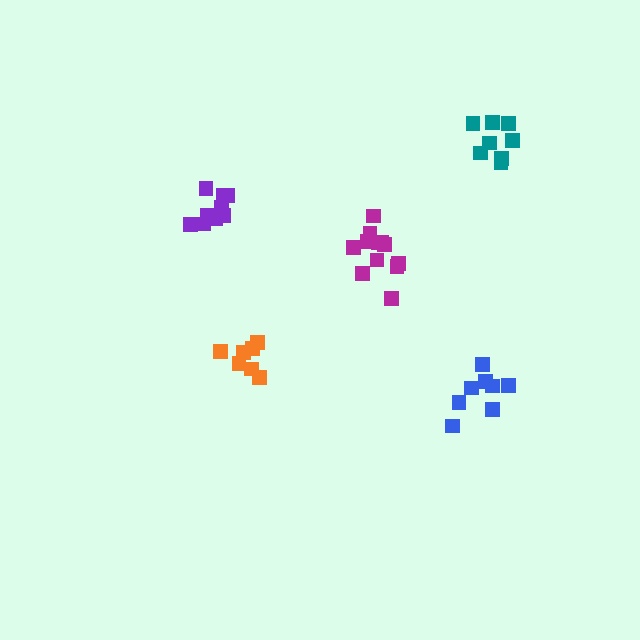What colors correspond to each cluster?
The clusters are colored: teal, blue, purple, orange, magenta.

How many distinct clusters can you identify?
There are 5 distinct clusters.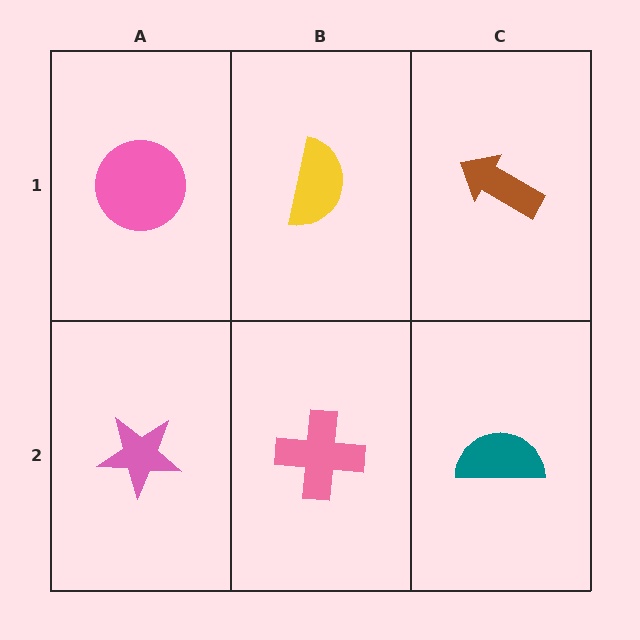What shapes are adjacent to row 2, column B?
A yellow semicircle (row 1, column B), a pink star (row 2, column A), a teal semicircle (row 2, column C).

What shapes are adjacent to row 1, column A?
A pink star (row 2, column A), a yellow semicircle (row 1, column B).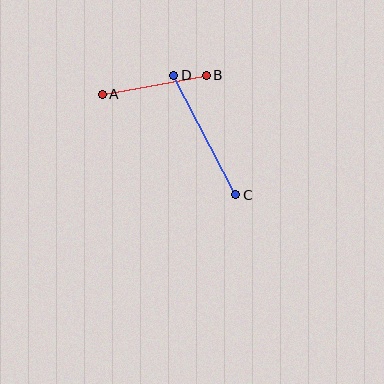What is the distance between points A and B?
The distance is approximately 106 pixels.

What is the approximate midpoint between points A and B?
The midpoint is at approximately (154, 85) pixels.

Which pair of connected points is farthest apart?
Points C and D are farthest apart.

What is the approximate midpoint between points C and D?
The midpoint is at approximately (205, 135) pixels.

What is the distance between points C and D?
The distance is approximately 135 pixels.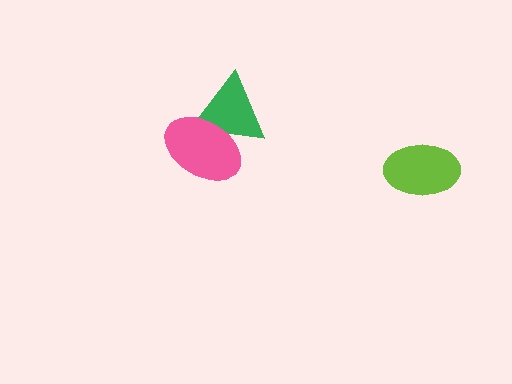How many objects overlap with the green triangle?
1 object overlaps with the green triangle.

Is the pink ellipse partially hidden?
No, no other shape covers it.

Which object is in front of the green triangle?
The pink ellipse is in front of the green triangle.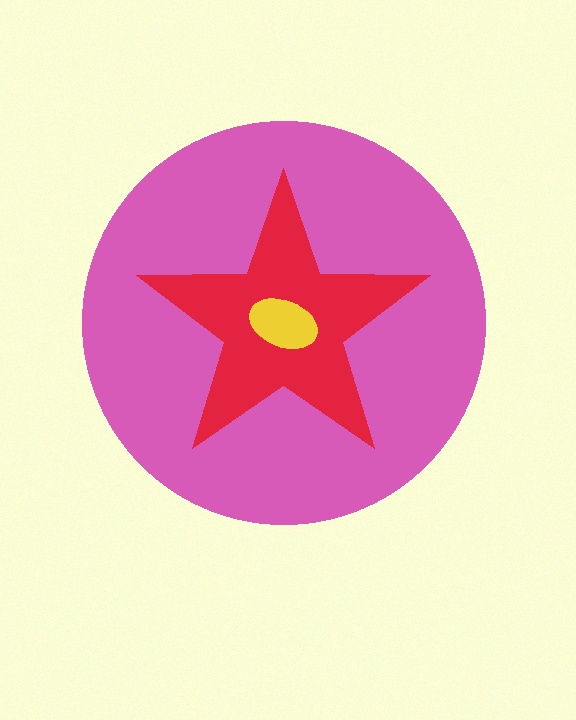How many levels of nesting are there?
3.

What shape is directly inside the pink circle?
The red star.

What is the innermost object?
The yellow ellipse.